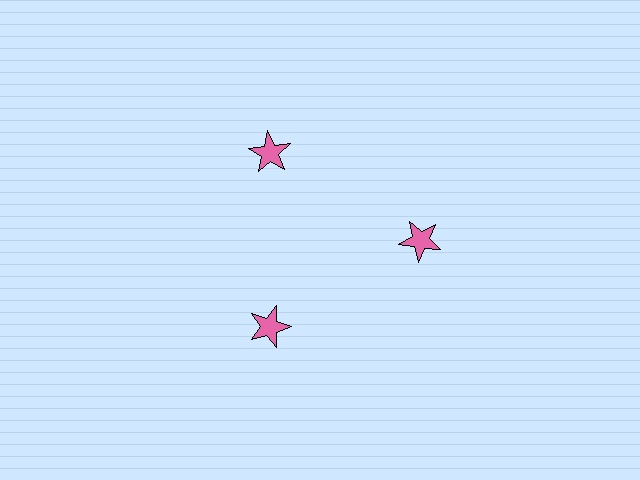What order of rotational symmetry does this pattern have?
This pattern has 3-fold rotational symmetry.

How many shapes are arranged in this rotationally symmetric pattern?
There are 3 shapes, arranged in 3 groups of 1.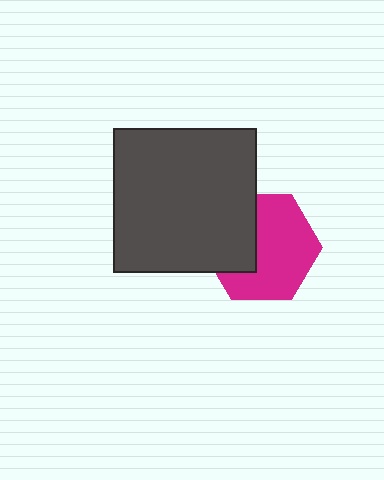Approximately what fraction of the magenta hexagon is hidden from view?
Roughly 36% of the magenta hexagon is hidden behind the dark gray square.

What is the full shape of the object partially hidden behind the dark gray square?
The partially hidden object is a magenta hexagon.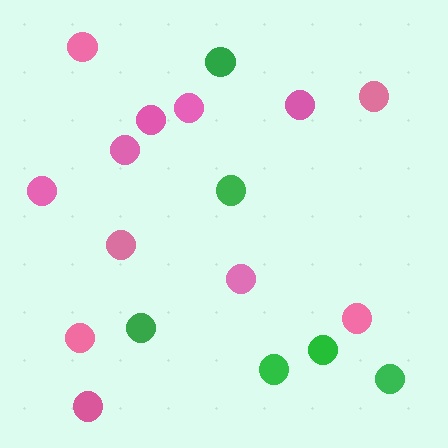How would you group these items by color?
There are 2 groups: one group of green circles (6) and one group of pink circles (12).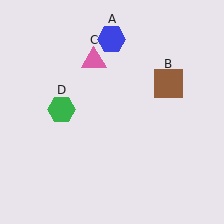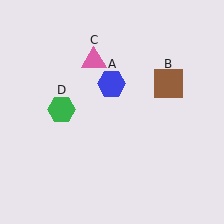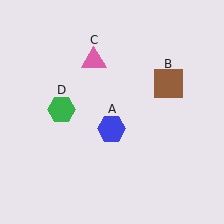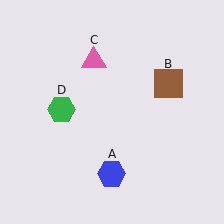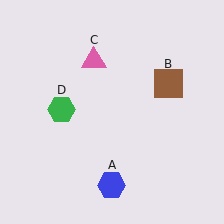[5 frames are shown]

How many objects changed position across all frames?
1 object changed position: blue hexagon (object A).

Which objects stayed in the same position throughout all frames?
Brown square (object B) and pink triangle (object C) and green hexagon (object D) remained stationary.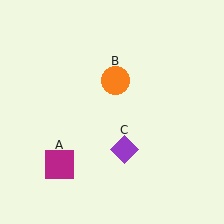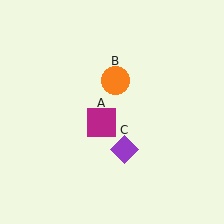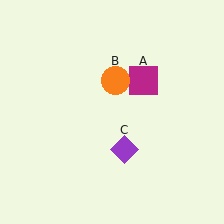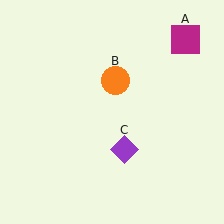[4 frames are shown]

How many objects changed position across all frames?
1 object changed position: magenta square (object A).